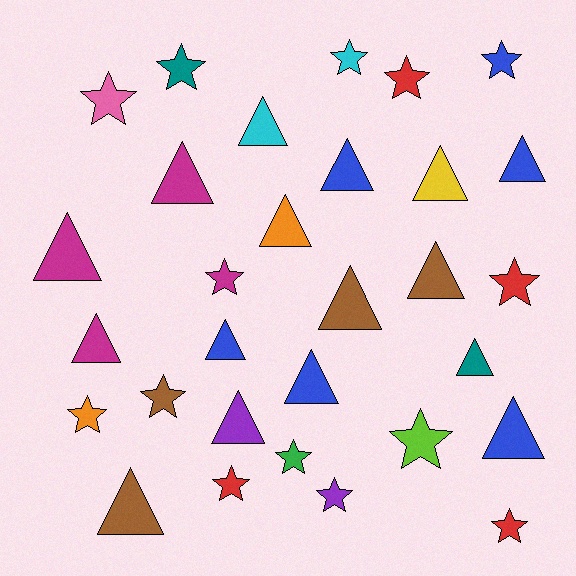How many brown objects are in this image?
There are 4 brown objects.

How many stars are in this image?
There are 14 stars.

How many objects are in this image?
There are 30 objects.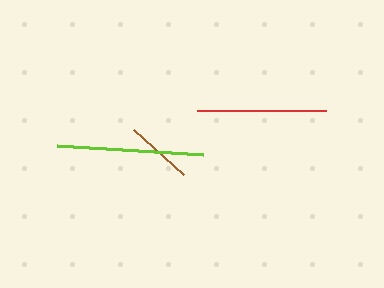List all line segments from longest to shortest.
From longest to shortest: lime, red, brown.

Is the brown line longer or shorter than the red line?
The red line is longer than the brown line.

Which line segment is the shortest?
The brown line is the shortest at approximately 67 pixels.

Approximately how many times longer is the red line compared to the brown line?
The red line is approximately 1.9 times the length of the brown line.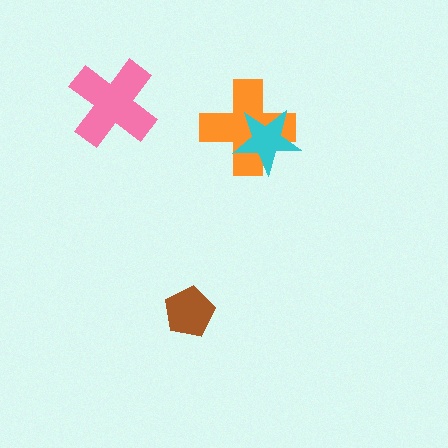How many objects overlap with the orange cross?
1 object overlaps with the orange cross.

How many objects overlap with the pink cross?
0 objects overlap with the pink cross.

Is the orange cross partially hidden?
Yes, it is partially covered by another shape.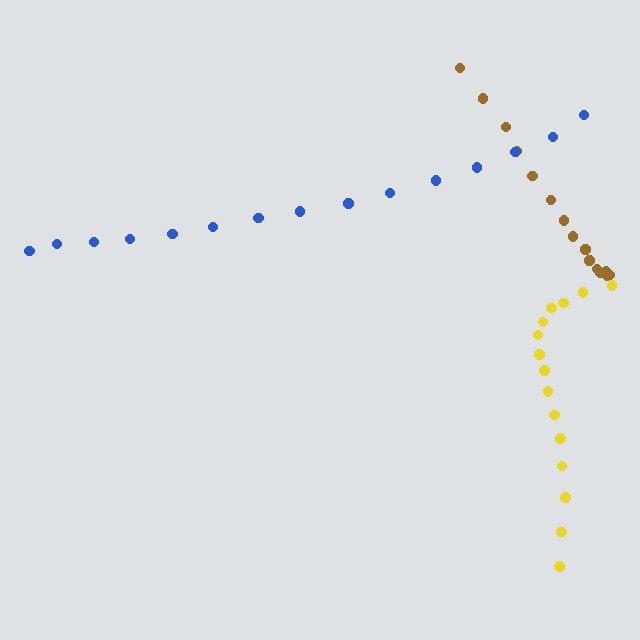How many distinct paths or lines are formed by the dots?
There are 3 distinct paths.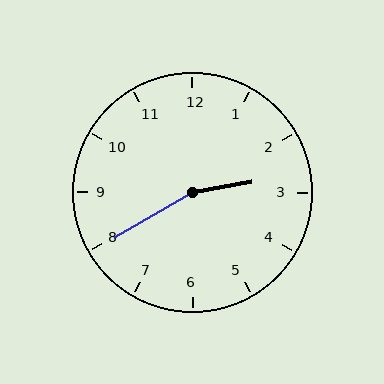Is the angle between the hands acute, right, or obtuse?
It is obtuse.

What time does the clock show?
2:40.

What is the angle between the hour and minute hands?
Approximately 160 degrees.